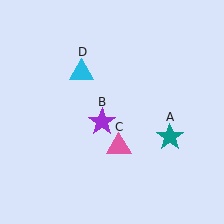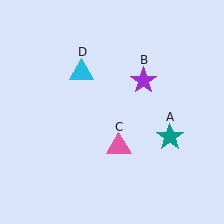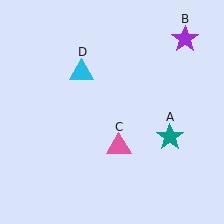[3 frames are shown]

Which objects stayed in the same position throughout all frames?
Teal star (object A) and pink triangle (object C) and cyan triangle (object D) remained stationary.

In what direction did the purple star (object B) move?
The purple star (object B) moved up and to the right.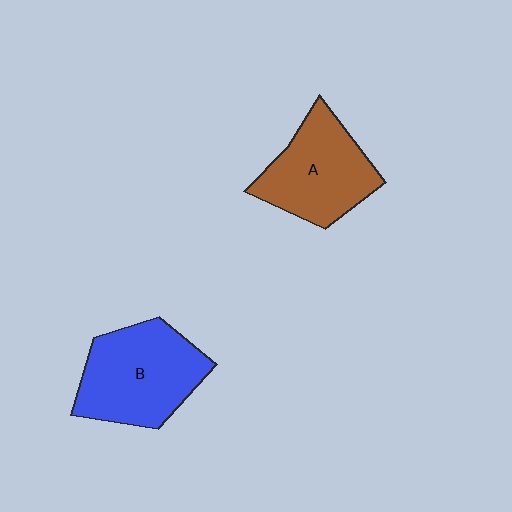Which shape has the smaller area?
Shape A (brown).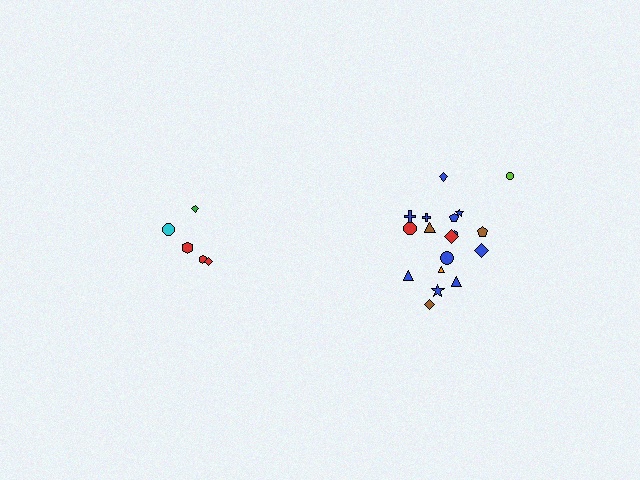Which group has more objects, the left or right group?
The right group.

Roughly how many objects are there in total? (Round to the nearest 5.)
Roughly 25 objects in total.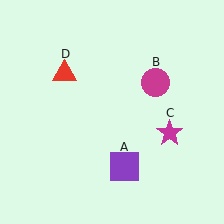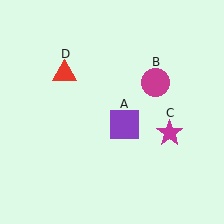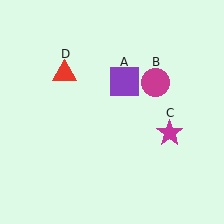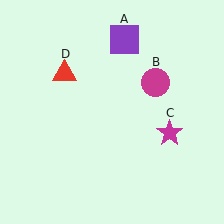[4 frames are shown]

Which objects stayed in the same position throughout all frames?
Magenta circle (object B) and magenta star (object C) and red triangle (object D) remained stationary.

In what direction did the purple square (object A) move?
The purple square (object A) moved up.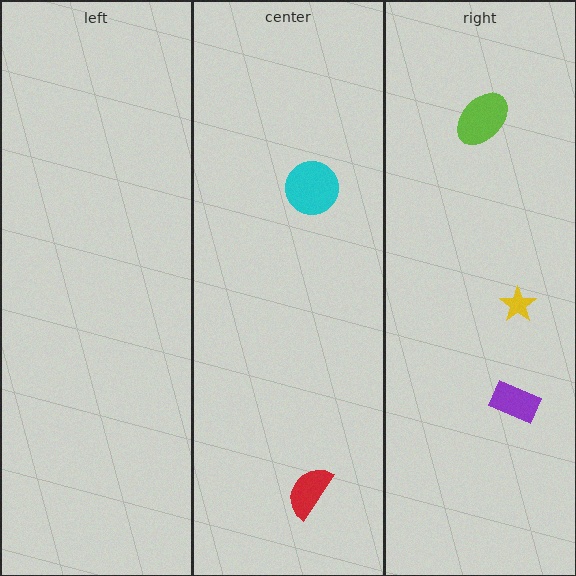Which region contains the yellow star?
The right region.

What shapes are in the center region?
The cyan circle, the red semicircle.